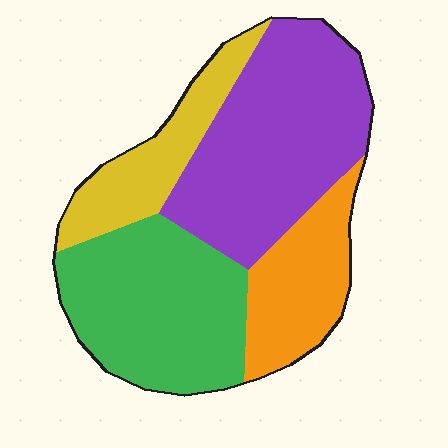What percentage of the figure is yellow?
Yellow takes up about one sixth (1/6) of the figure.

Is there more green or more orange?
Green.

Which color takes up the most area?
Purple, at roughly 35%.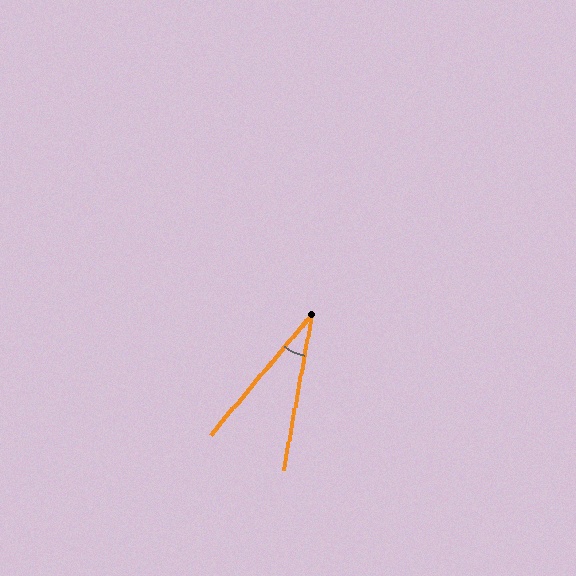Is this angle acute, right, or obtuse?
It is acute.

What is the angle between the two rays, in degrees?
Approximately 30 degrees.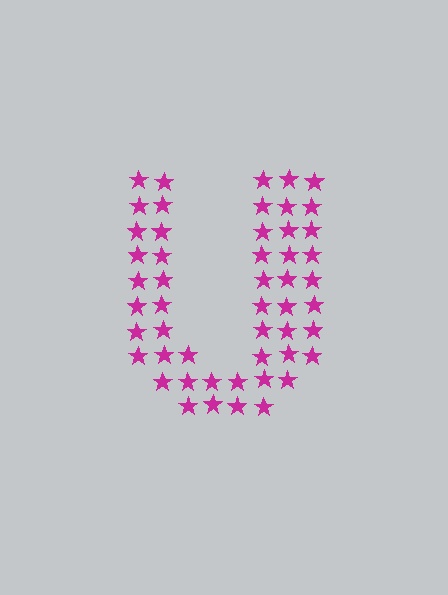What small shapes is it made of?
It is made of small stars.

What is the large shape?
The large shape is the letter U.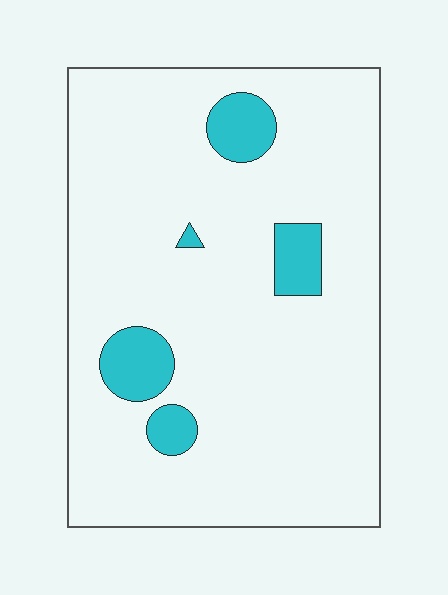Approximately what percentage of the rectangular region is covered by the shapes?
Approximately 10%.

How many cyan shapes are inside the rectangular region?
5.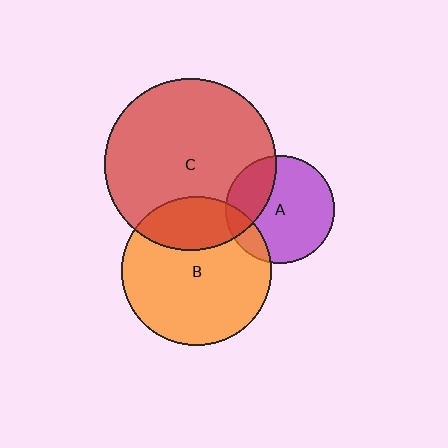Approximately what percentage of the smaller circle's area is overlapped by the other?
Approximately 15%.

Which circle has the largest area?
Circle C (red).